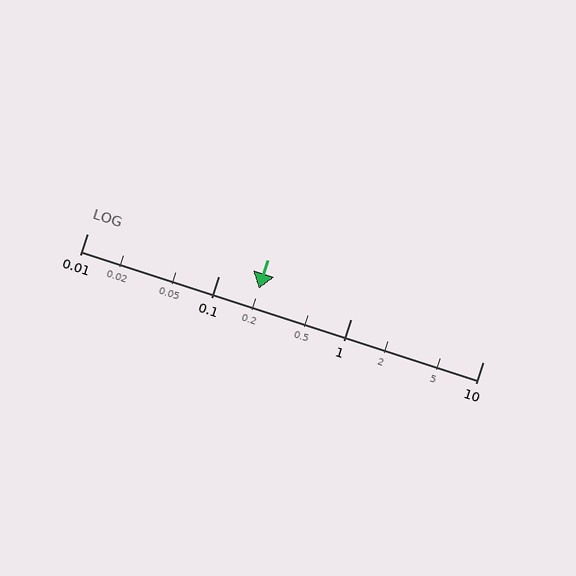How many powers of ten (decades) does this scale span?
The scale spans 3 decades, from 0.01 to 10.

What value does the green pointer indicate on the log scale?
The pointer indicates approximately 0.2.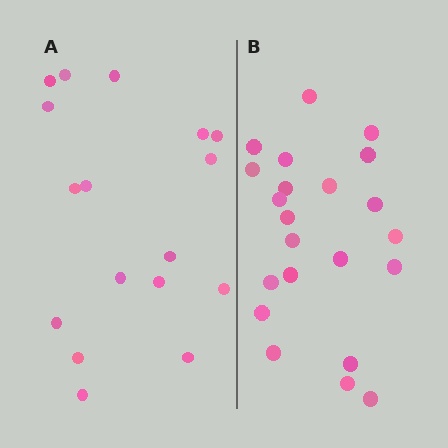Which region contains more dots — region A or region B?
Region B (the right region) has more dots.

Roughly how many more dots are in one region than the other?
Region B has about 5 more dots than region A.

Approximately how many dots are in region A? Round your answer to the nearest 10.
About 20 dots. (The exact count is 17, which rounds to 20.)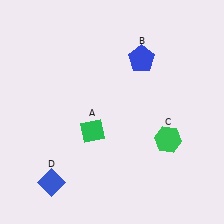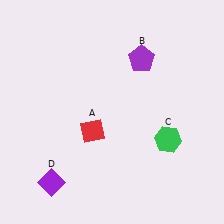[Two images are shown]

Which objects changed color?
A changed from green to red. B changed from blue to purple. D changed from blue to purple.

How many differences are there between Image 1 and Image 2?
There are 3 differences between the two images.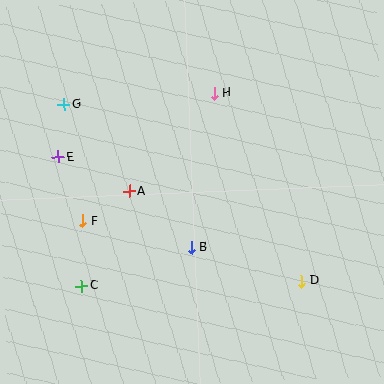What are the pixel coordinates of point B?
Point B is at (191, 247).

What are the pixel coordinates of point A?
Point A is at (129, 191).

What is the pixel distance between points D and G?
The distance between D and G is 296 pixels.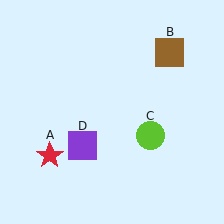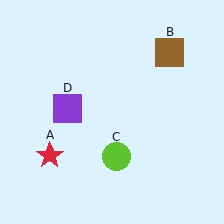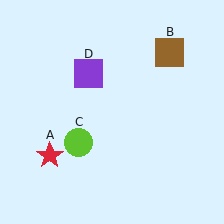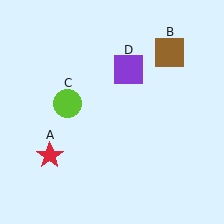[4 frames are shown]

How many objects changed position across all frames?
2 objects changed position: lime circle (object C), purple square (object D).